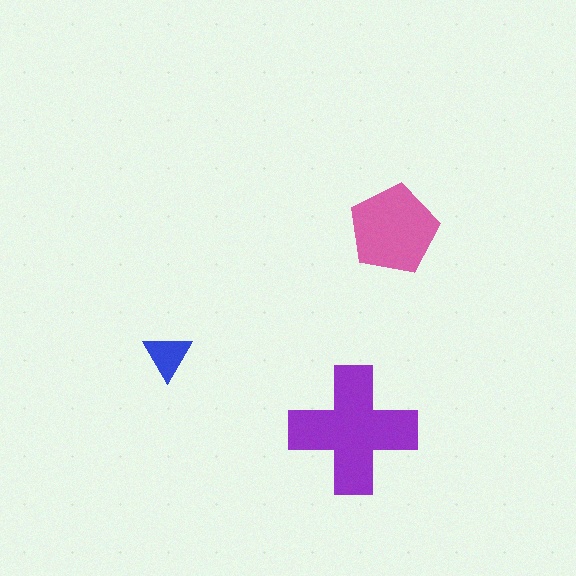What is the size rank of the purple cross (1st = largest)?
1st.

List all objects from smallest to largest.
The blue triangle, the pink pentagon, the purple cross.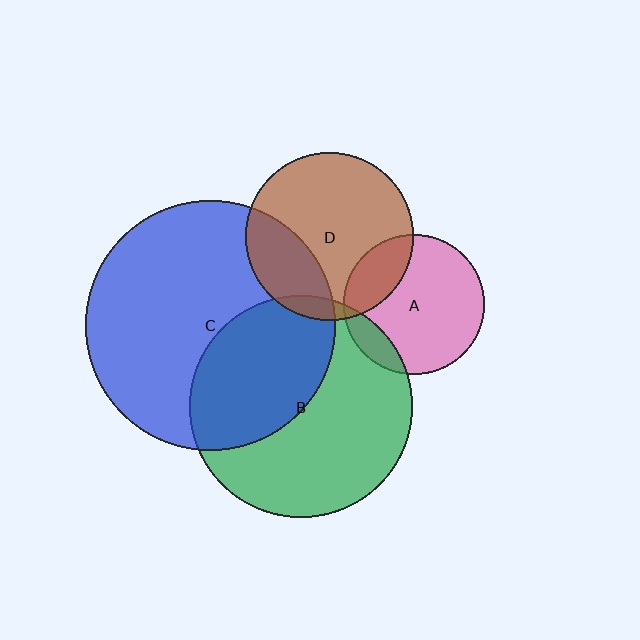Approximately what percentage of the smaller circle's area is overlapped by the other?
Approximately 20%.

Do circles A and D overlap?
Yes.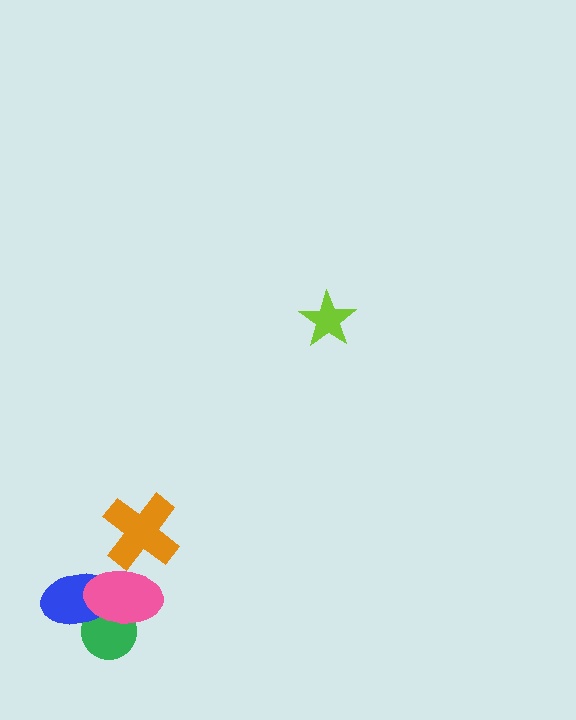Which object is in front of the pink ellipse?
The orange cross is in front of the pink ellipse.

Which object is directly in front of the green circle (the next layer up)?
The blue ellipse is directly in front of the green circle.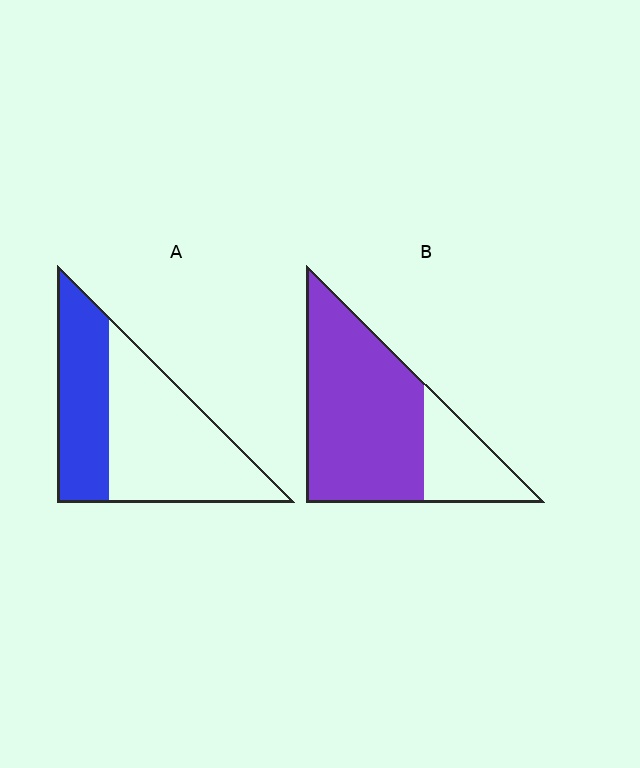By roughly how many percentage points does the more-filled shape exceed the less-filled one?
By roughly 35 percentage points (B over A).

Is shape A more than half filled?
No.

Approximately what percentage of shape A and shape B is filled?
A is approximately 40% and B is approximately 75%.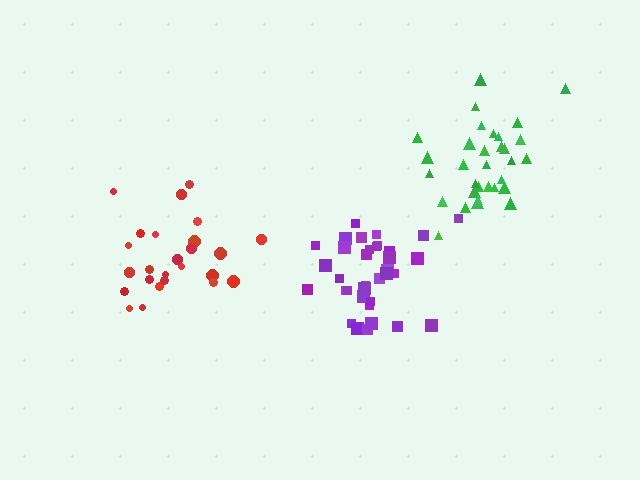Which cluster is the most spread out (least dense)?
Red.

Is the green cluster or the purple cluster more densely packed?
Purple.